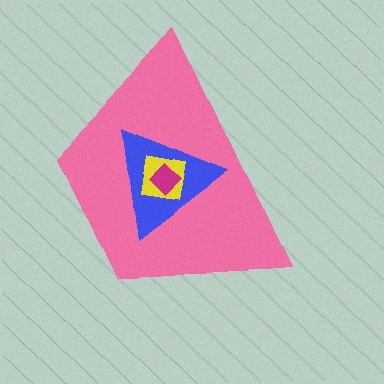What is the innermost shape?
The magenta diamond.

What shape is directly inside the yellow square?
The magenta diamond.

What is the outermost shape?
The pink trapezoid.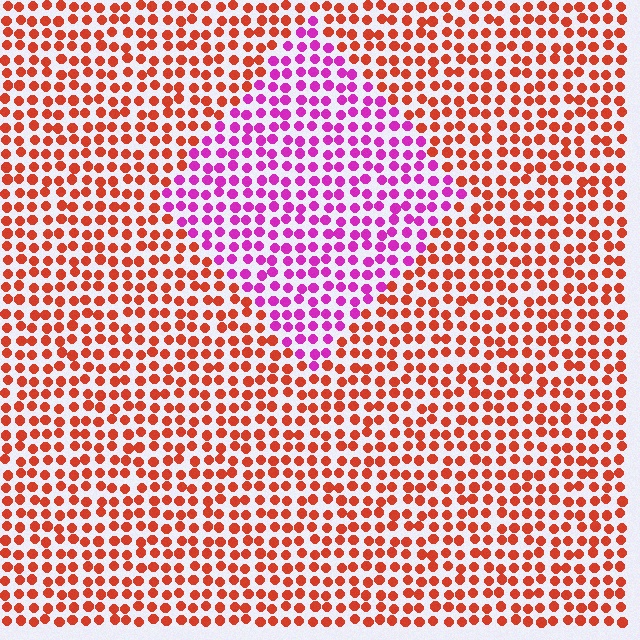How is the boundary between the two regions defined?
The boundary is defined purely by a slight shift in hue (about 60 degrees). Spacing, size, and orientation are identical on both sides.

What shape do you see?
I see a diamond.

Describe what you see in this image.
The image is filled with small red elements in a uniform arrangement. A diamond-shaped region is visible where the elements are tinted to a slightly different hue, forming a subtle color boundary.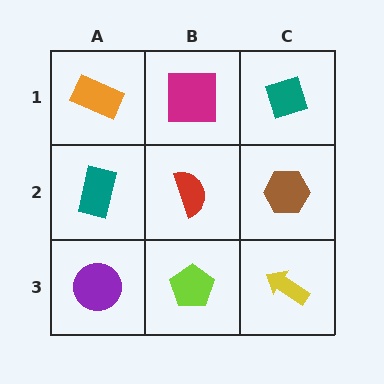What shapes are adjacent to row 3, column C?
A brown hexagon (row 2, column C), a lime pentagon (row 3, column B).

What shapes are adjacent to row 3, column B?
A red semicircle (row 2, column B), a purple circle (row 3, column A), a yellow arrow (row 3, column C).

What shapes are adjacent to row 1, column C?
A brown hexagon (row 2, column C), a magenta square (row 1, column B).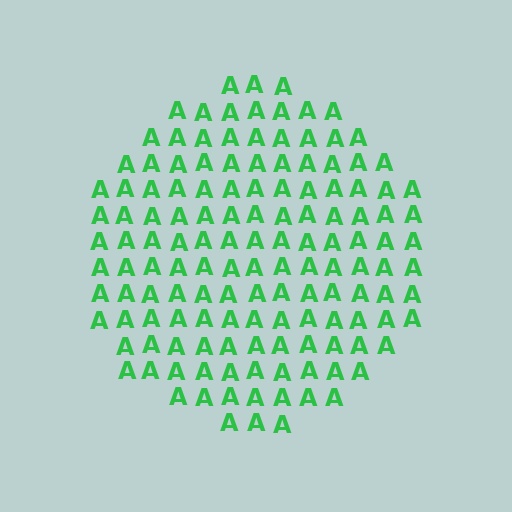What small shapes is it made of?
It is made of small letter A's.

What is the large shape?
The large shape is a circle.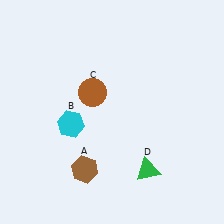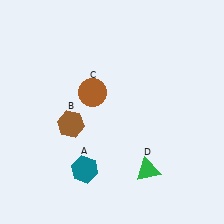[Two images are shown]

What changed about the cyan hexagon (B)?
In Image 1, B is cyan. In Image 2, it changed to brown.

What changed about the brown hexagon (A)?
In Image 1, A is brown. In Image 2, it changed to teal.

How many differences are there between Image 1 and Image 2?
There are 2 differences between the two images.